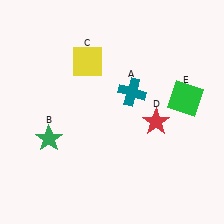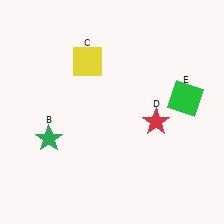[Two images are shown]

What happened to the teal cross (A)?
The teal cross (A) was removed in Image 2. It was in the top-right area of Image 1.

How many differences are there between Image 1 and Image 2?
There is 1 difference between the two images.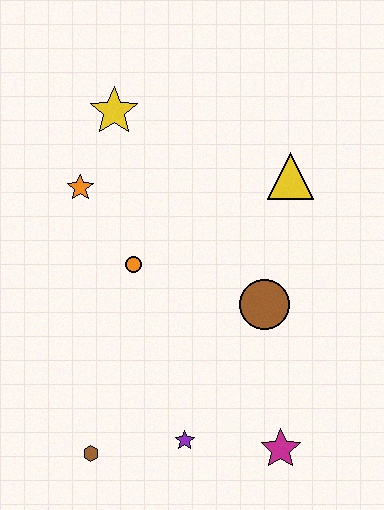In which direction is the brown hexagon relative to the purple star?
The brown hexagon is to the left of the purple star.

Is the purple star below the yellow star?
Yes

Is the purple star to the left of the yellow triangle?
Yes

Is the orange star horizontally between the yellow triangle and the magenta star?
No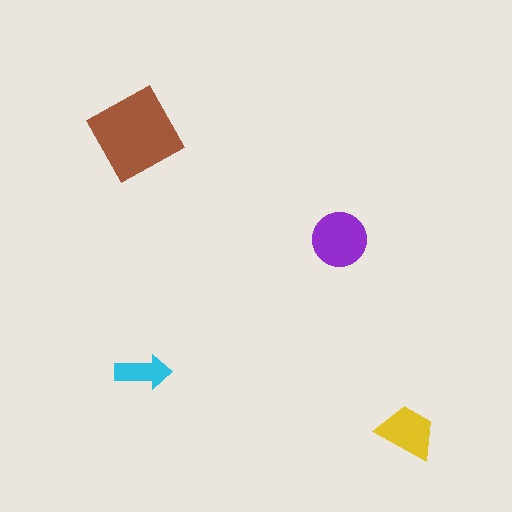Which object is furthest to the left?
The brown diamond is leftmost.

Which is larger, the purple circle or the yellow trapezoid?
The purple circle.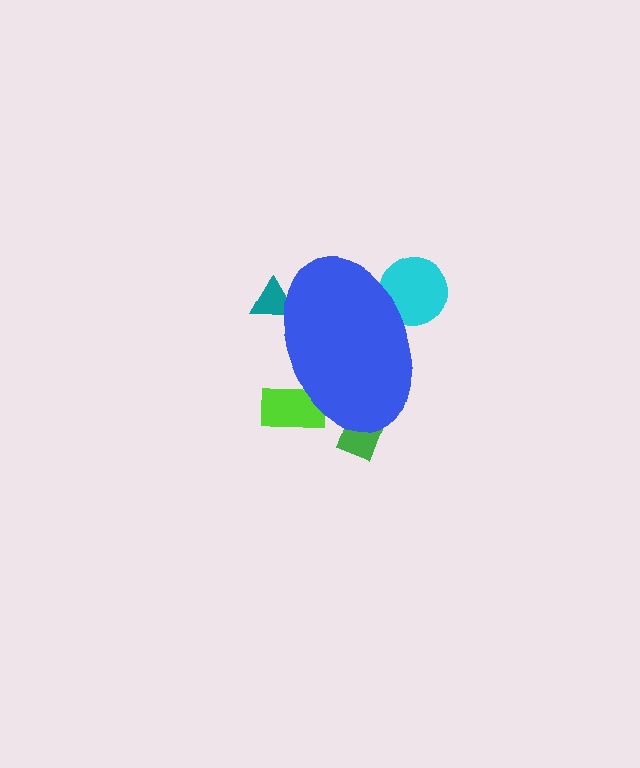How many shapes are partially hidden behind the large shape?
4 shapes are partially hidden.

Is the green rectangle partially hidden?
Yes, the green rectangle is partially hidden behind the blue ellipse.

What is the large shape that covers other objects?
A blue ellipse.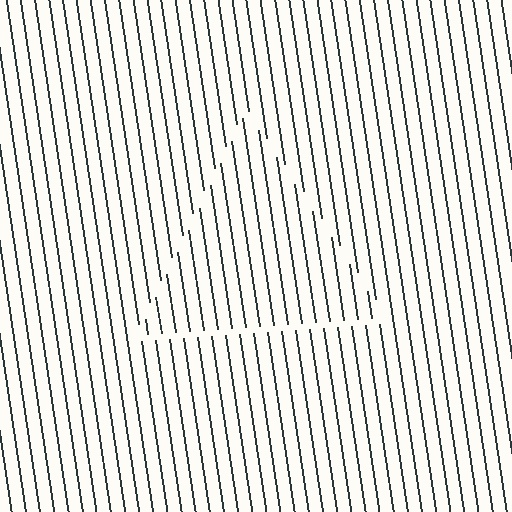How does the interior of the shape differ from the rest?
The interior of the shape contains the same grating, shifted by half a period — the contour is defined by the phase discontinuity where line-ends from the inner and outer gratings abut.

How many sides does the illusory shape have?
3 sides — the line-ends trace a triangle.